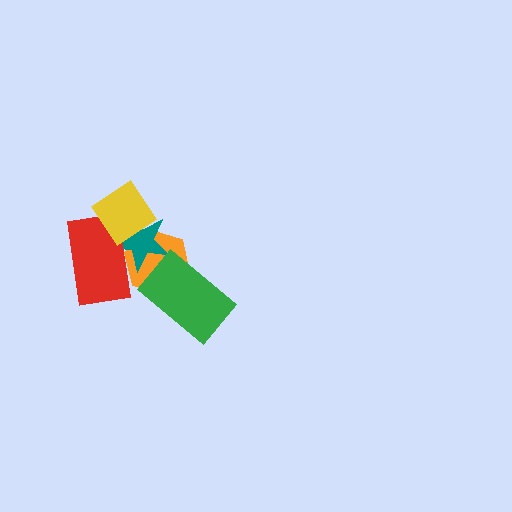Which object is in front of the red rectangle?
The yellow diamond is in front of the red rectangle.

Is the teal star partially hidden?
Yes, it is partially covered by another shape.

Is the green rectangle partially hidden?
No, no other shape covers it.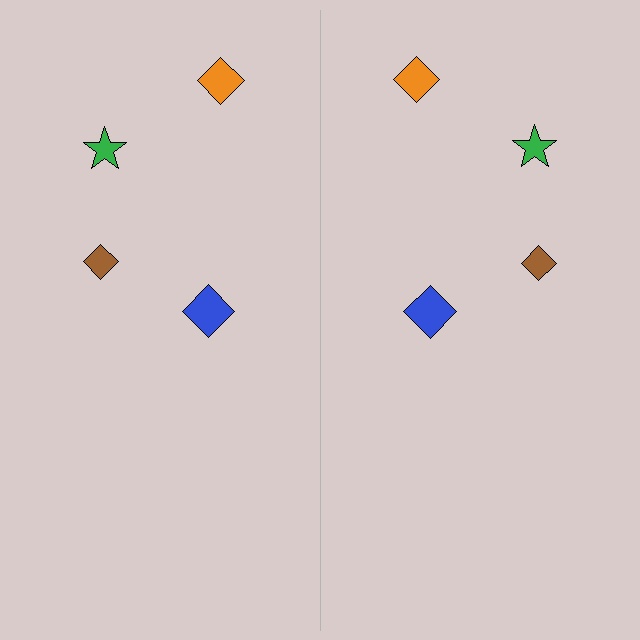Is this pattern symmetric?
Yes, this pattern has bilateral (reflection) symmetry.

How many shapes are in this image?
There are 8 shapes in this image.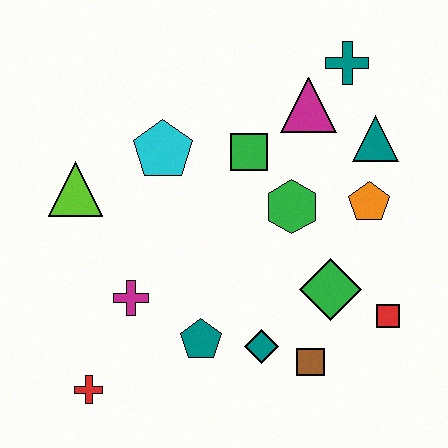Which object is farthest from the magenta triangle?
The red cross is farthest from the magenta triangle.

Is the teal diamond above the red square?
No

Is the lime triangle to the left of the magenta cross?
Yes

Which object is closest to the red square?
The green diamond is closest to the red square.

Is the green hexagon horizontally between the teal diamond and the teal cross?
Yes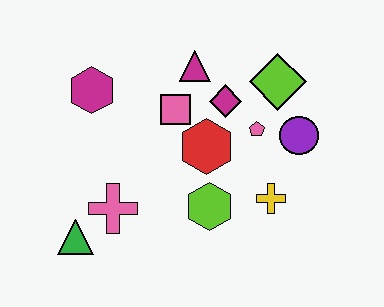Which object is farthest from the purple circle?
The green triangle is farthest from the purple circle.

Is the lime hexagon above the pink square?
No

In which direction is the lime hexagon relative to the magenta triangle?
The lime hexagon is below the magenta triangle.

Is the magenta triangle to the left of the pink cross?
No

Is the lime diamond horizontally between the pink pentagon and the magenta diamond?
No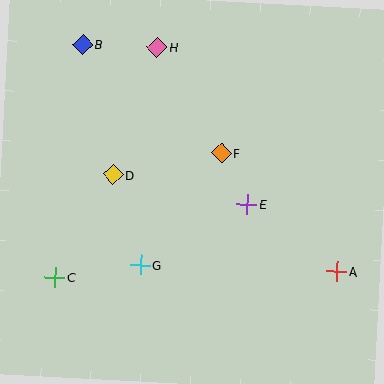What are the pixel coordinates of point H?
Point H is at (157, 47).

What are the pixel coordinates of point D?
Point D is at (113, 175).